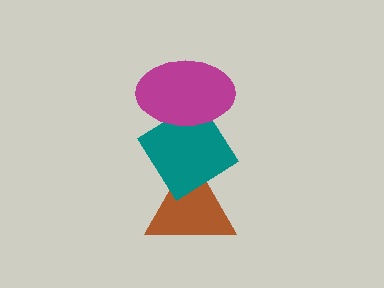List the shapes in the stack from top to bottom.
From top to bottom: the magenta ellipse, the teal diamond, the brown triangle.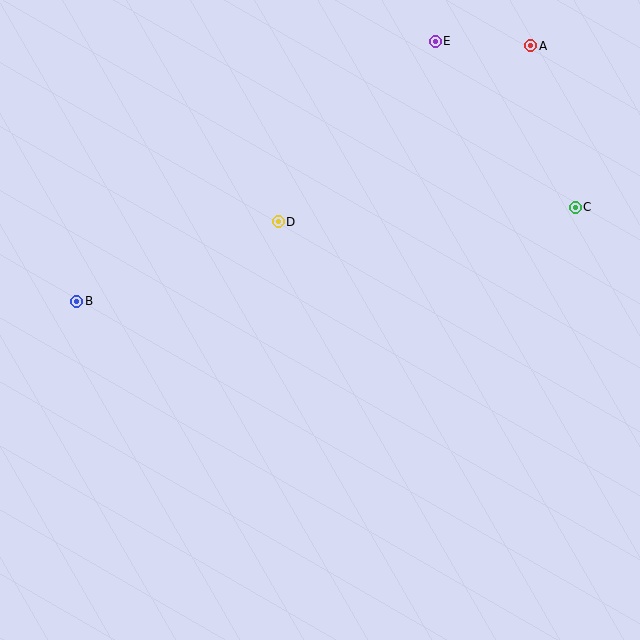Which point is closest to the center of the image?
Point D at (278, 222) is closest to the center.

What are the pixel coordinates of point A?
Point A is at (531, 46).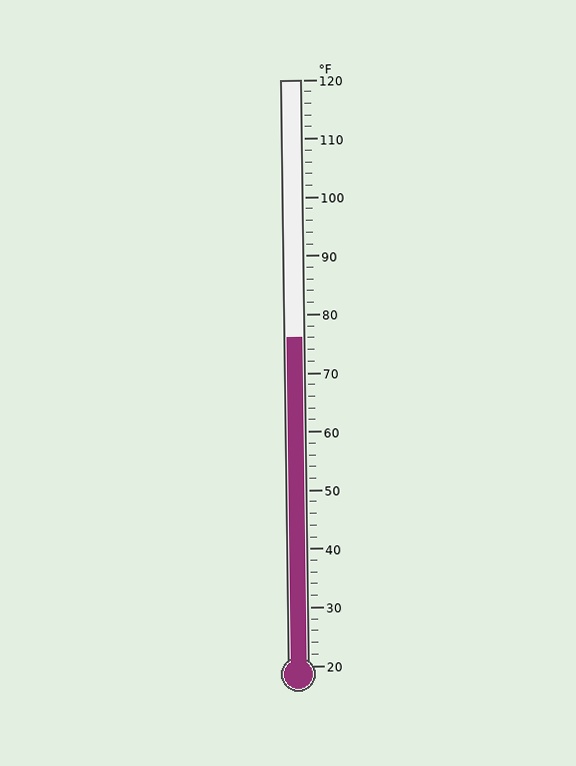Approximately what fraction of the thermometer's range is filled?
The thermometer is filled to approximately 55% of its range.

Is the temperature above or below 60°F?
The temperature is above 60°F.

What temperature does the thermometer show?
The thermometer shows approximately 76°F.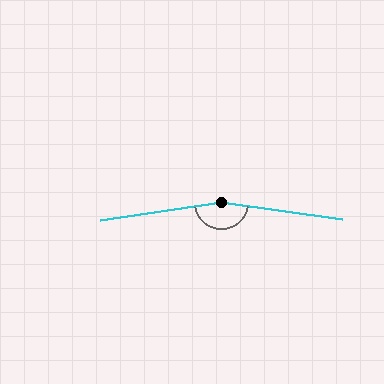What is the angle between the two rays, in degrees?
Approximately 164 degrees.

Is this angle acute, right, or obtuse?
It is obtuse.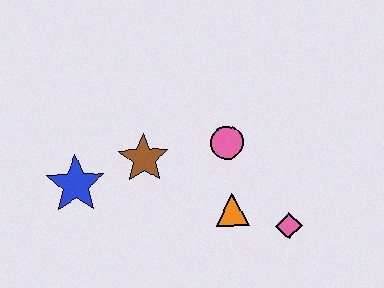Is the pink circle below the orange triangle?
No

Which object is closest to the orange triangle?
The pink diamond is closest to the orange triangle.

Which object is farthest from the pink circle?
The blue star is farthest from the pink circle.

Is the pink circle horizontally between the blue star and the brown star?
No